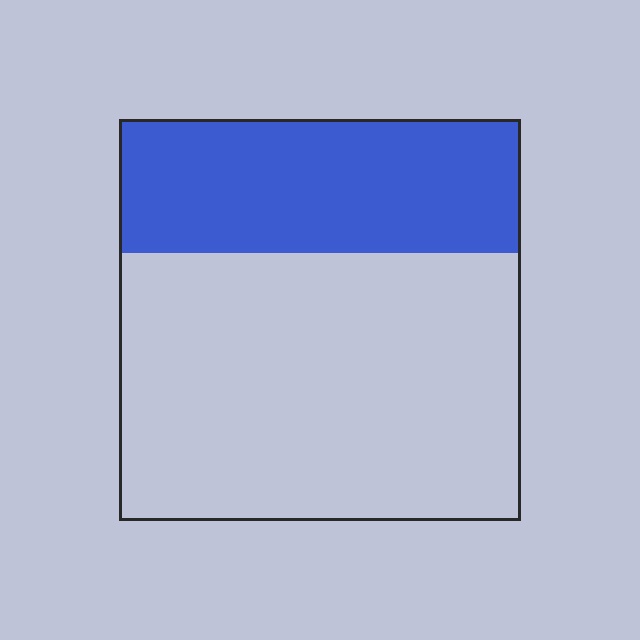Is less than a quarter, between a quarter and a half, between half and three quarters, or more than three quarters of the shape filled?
Between a quarter and a half.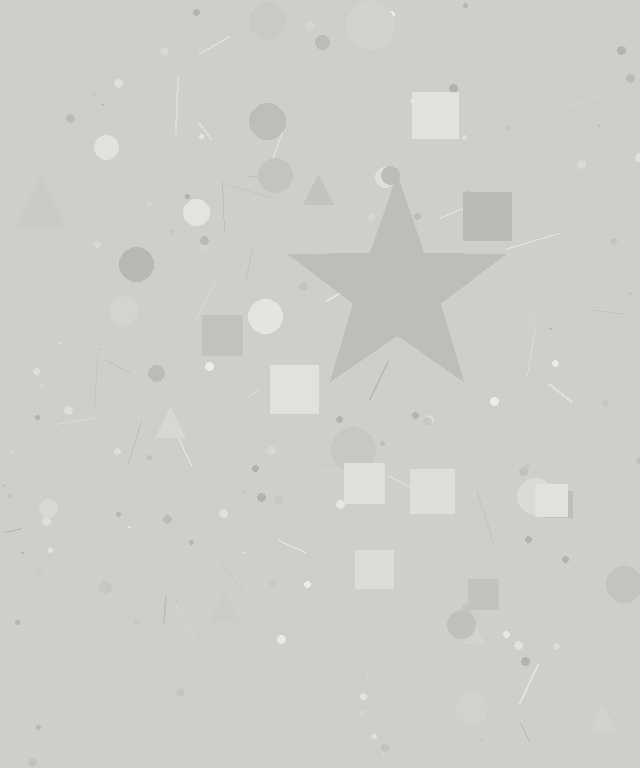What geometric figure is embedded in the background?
A star is embedded in the background.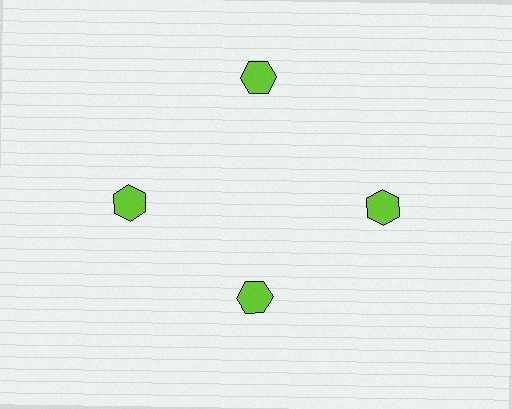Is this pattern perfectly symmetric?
No. The 4 lime hexagons are arranged in a ring, but one element near the 6 o'clock position is pulled inward toward the center, breaking the 4-fold rotational symmetry.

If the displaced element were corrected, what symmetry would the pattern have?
It would have 4-fold rotational symmetry — the pattern would map onto itself every 90 degrees.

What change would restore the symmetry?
The symmetry would be restored by moving it outward, back onto the ring so that all 4 hexagons sit at equal angles and equal distance from the center.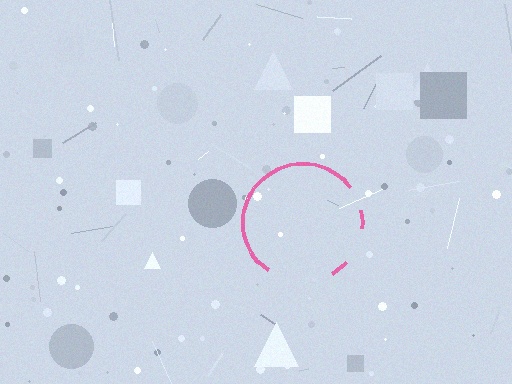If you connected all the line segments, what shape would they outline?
They would outline a circle.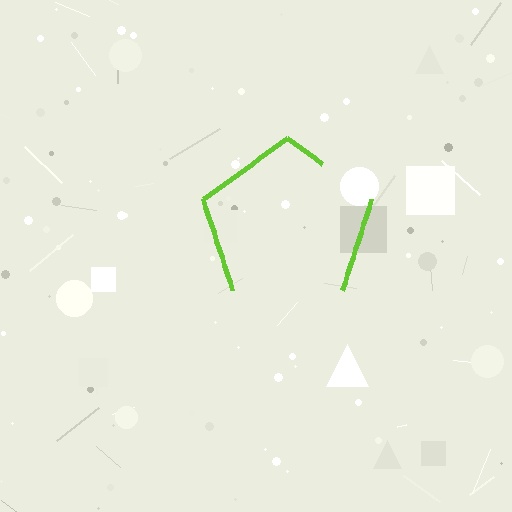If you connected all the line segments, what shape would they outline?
They would outline a pentagon.